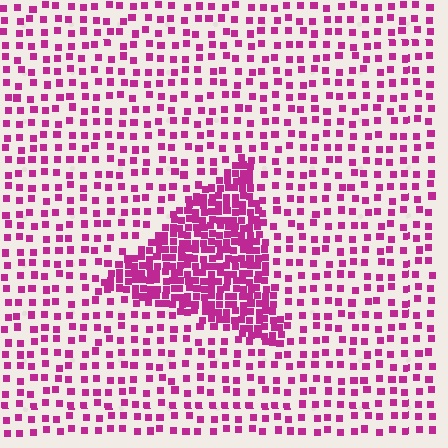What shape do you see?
I see a triangle.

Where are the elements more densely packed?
The elements are more densely packed inside the triangle boundary.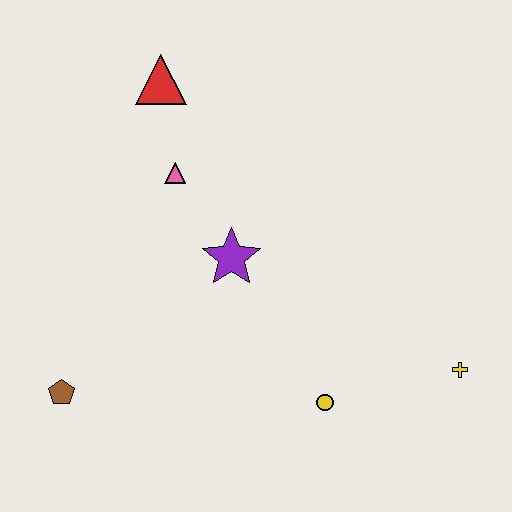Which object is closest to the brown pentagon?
The purple star is closest to the brown pentagon.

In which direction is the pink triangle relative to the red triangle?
The pink triangle is below the red triangle.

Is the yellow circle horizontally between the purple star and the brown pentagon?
No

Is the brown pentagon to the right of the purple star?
No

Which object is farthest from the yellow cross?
The red triangle is farthest from the yellow cross.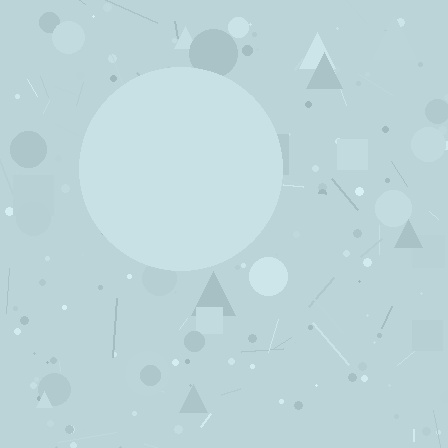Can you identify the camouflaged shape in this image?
The camouflaged shape is a circle.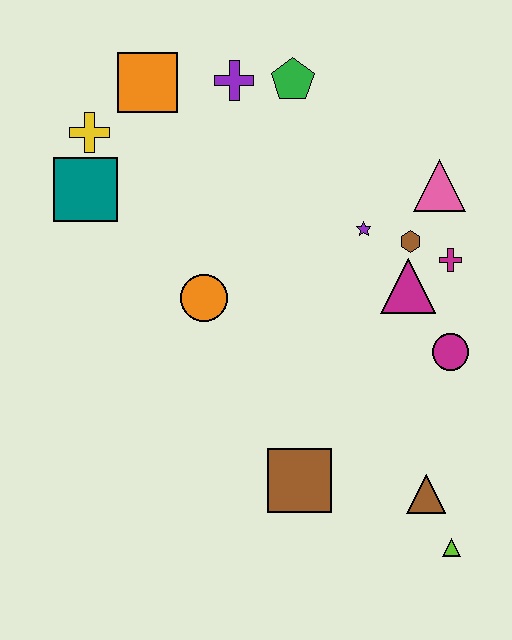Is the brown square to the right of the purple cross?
Yes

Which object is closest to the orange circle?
The teal square is closest to the orange circle.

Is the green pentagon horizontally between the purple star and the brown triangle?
No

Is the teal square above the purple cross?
No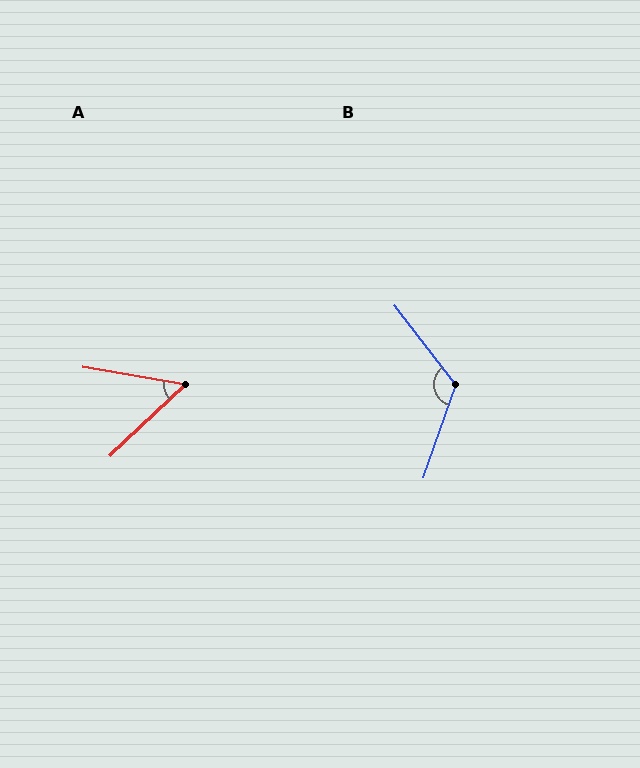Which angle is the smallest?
A, at approximately 53 degrees.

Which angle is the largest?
B, at approximately 123 degrees.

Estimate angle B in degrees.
Approximately 123 degrees.